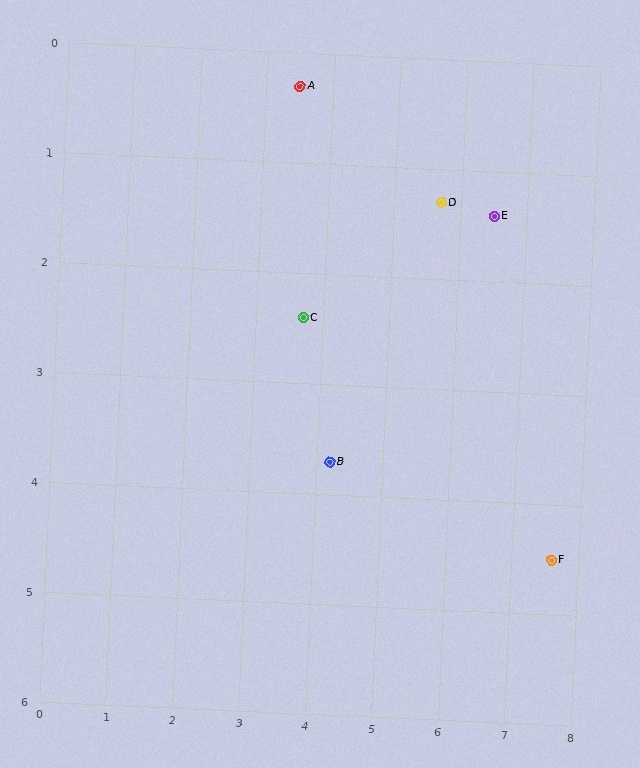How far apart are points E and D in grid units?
Points E and D are about 0.8 grid units apart.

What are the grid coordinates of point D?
Point D is at approximately (5.7, 1.3).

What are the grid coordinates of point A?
Point A is at approximately (3.5, 0.3).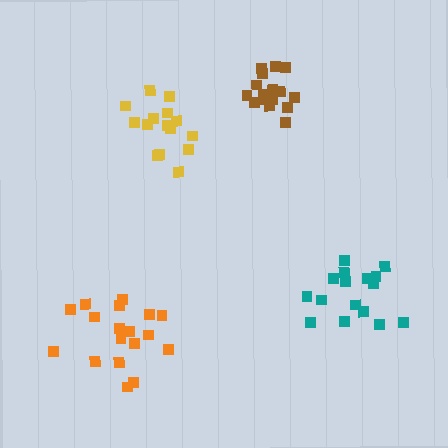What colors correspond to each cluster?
The clusters are colored: orange, teal, yellow, brown.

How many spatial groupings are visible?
There are 4 spatial groupings.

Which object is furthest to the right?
The teal cluster is rightmost.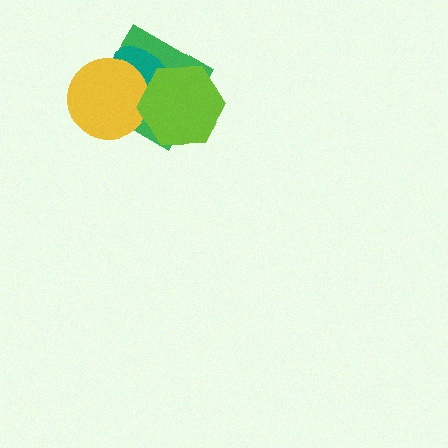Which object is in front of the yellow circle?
The lime hexagon is in front of the yellow circle.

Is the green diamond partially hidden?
Yes, it is partially covered by another shape.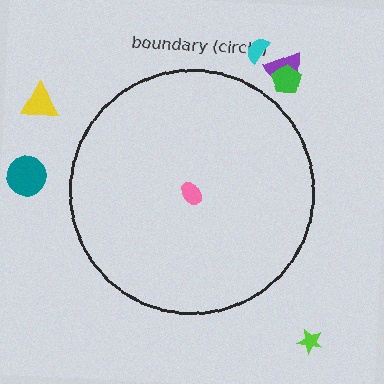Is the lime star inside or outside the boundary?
Outside.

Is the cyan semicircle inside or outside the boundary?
Outside.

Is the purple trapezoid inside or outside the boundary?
Outside.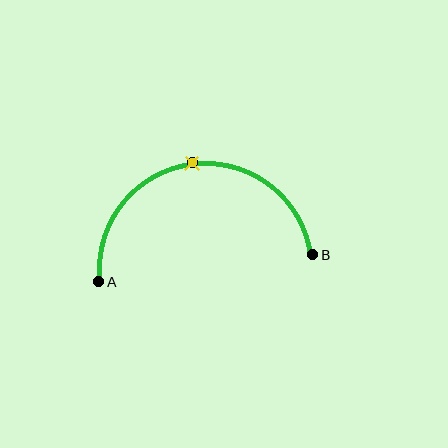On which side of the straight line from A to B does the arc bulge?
The arc bulges above the straight line connecting A and B.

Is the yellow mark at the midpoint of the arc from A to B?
Yes. The yellow mark lies on the arc at equal arc-length from both A and B — it is the arc midpoint.